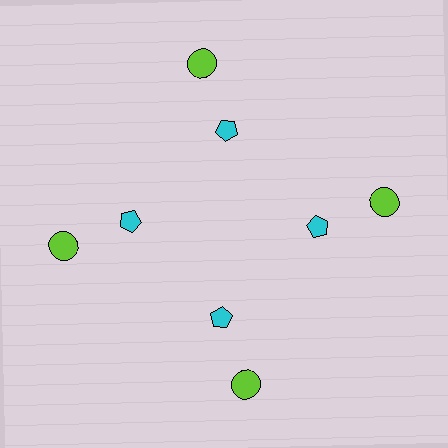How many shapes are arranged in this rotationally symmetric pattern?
There are 8 shapes, arranged in 4 groups of 2.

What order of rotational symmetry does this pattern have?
This pattern has 4-fold rotational symmetry.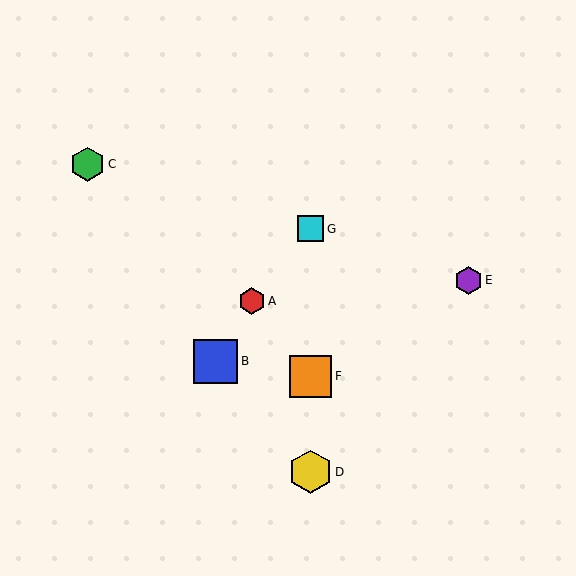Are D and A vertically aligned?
No, D is at x≈311 and A is at x≈252.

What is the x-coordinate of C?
Object C is at x≈88.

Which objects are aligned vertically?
Objects D, F, G are aligned vertically.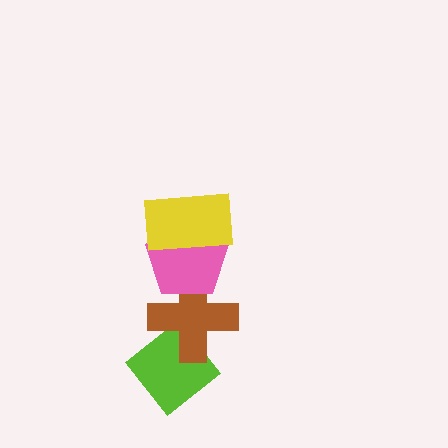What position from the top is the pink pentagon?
The pink pentagon is 2nd from the top.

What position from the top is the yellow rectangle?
The yellow rectangle is 1st from the top.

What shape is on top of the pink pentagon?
The yellow rectangle is on top of the pink pentagon.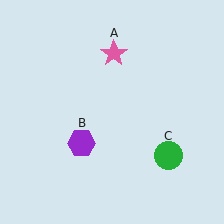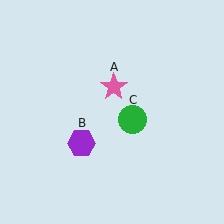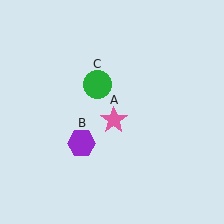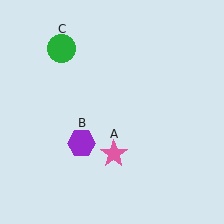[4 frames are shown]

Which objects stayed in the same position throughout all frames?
Purple hexagon (object B) remained stationary.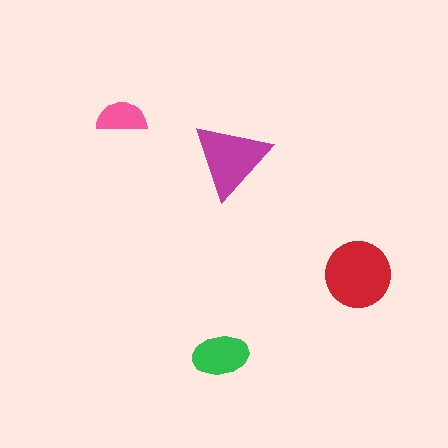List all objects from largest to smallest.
The red circle, the magenta triangle, the green ellipse, the pink semicircle.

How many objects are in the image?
There are 4 objects in the image.